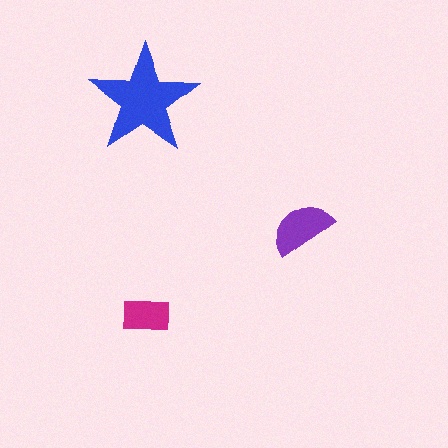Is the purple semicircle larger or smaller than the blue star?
Smaller.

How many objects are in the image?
There are 3 objects in the image.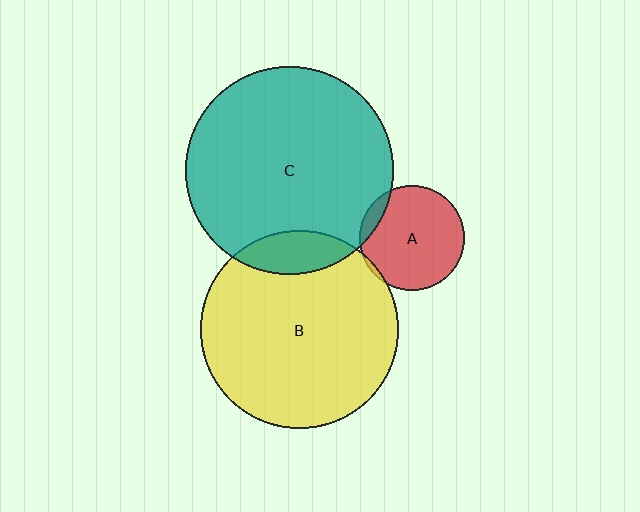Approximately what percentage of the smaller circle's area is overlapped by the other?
Approximately 10%.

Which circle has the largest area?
Circle C (teal).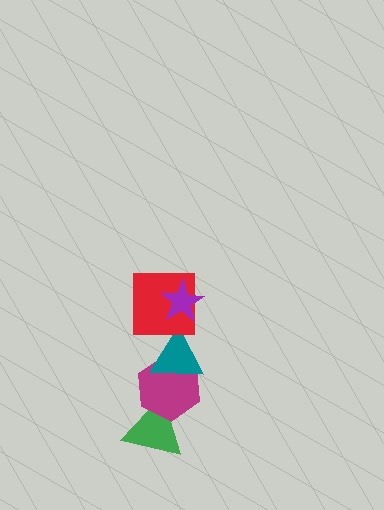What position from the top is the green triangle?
The green triangle is 5th from the top.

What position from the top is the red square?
The red square is 2nd from the top.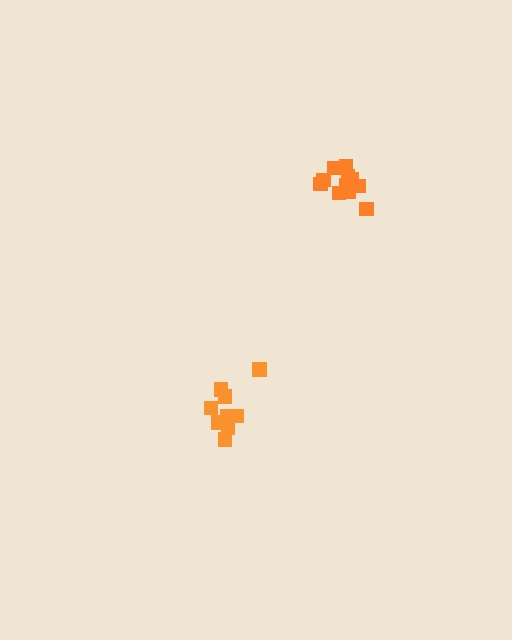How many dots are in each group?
Group 1: 13 dots, Group 2: 9 dots (22 total).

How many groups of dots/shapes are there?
There are 2 groups.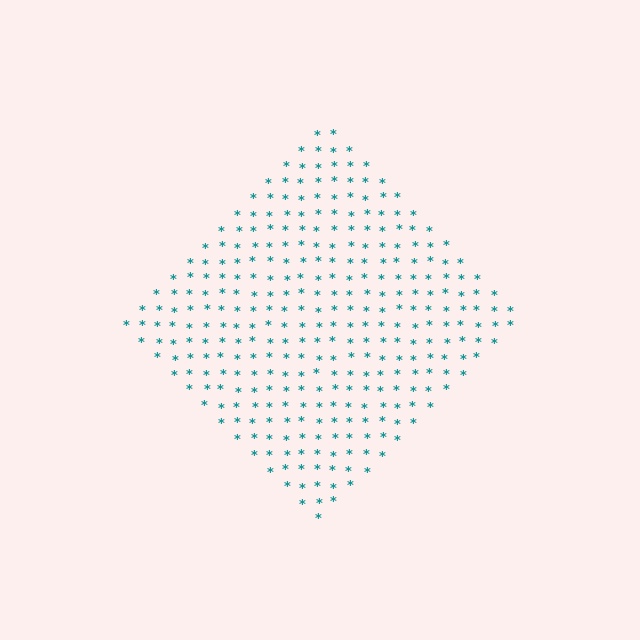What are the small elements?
The small elements are asterisks.